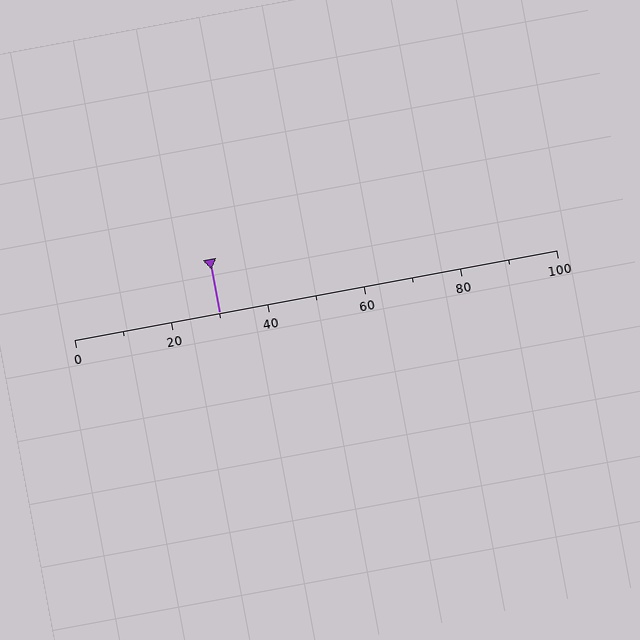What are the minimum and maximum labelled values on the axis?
The axis runs from 0 to 100.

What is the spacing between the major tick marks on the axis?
The major ticks are spaced 20 apart.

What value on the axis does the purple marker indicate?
The marker indicates approximately 30.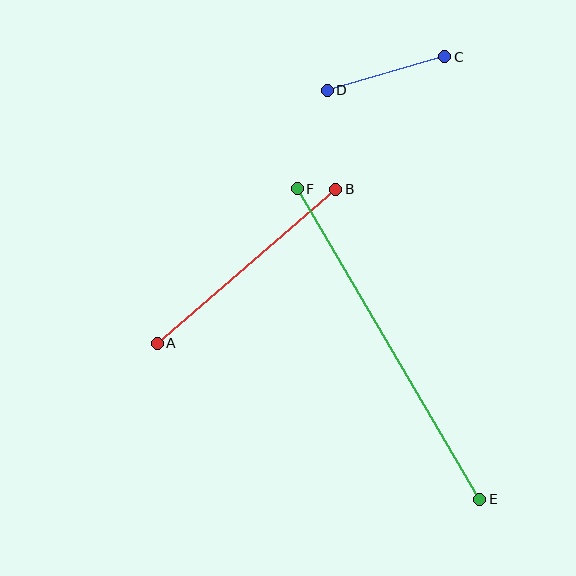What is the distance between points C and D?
The distance is approximately 122 pixels.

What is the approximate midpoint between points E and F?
The midpoint is at approximately (388, 344) pixels.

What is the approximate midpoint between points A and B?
The midpoint is at approximately (247, 266) pixels.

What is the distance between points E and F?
The distance is approximately 360 pixels.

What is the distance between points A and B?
The distance is approximately 235 pixels.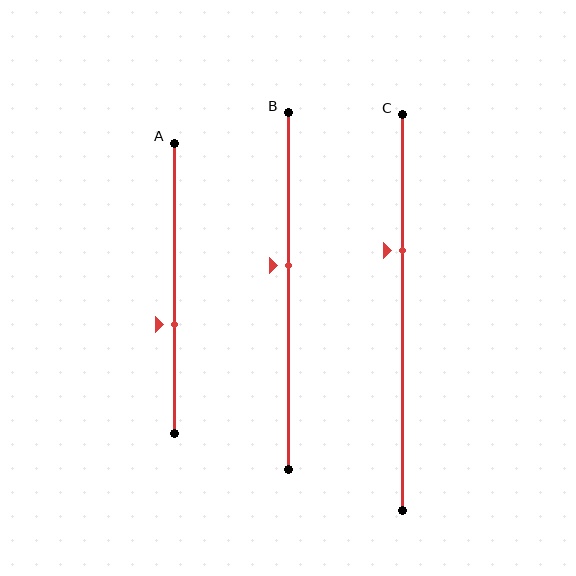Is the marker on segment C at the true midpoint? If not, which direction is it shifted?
No, the marker on segment C is shifted upward by about 16% of the segment length.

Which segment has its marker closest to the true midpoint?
Segment B has its marker closest to the true midpoint.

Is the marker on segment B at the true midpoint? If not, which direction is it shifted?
No, the marker on segment B is shifted upward by about 7% of the segment length.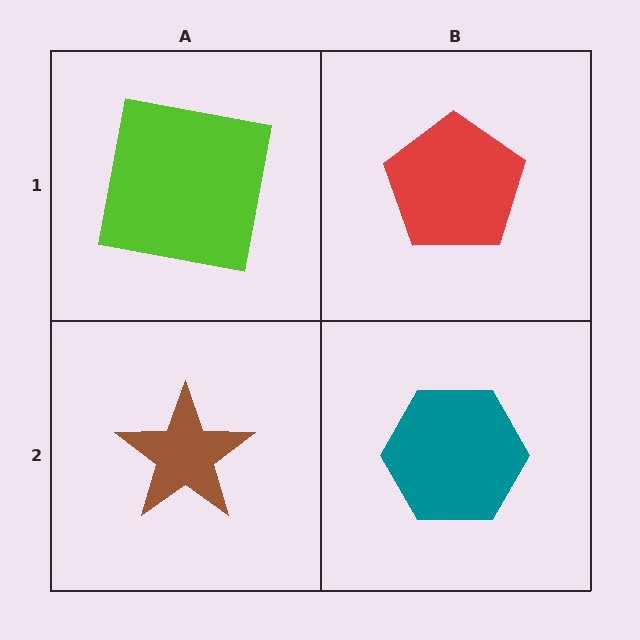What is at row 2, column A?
A brown star.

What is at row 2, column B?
A teal hexagon.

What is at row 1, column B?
A red pentagon.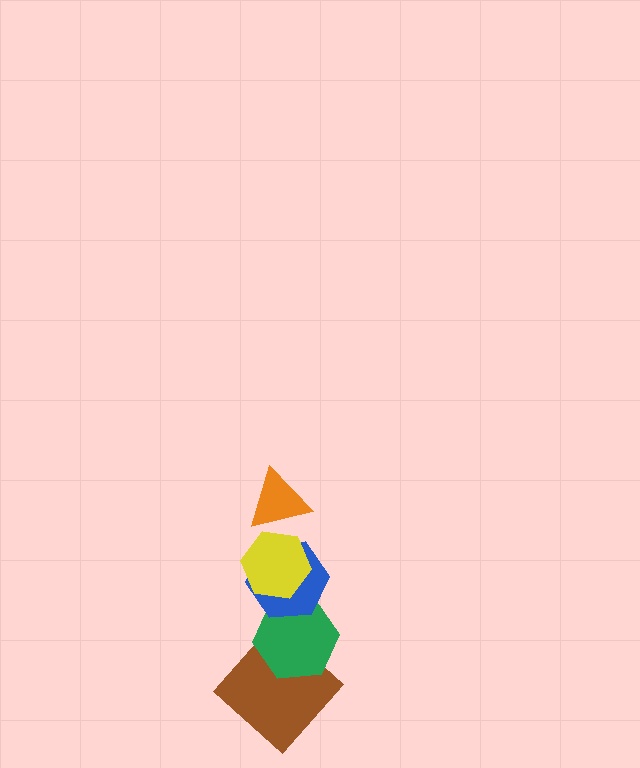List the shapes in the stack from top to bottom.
From top to bottom: the orange triangle, the yellow hexagon, the blue hexagon, the green hexagon, the brown diamond.